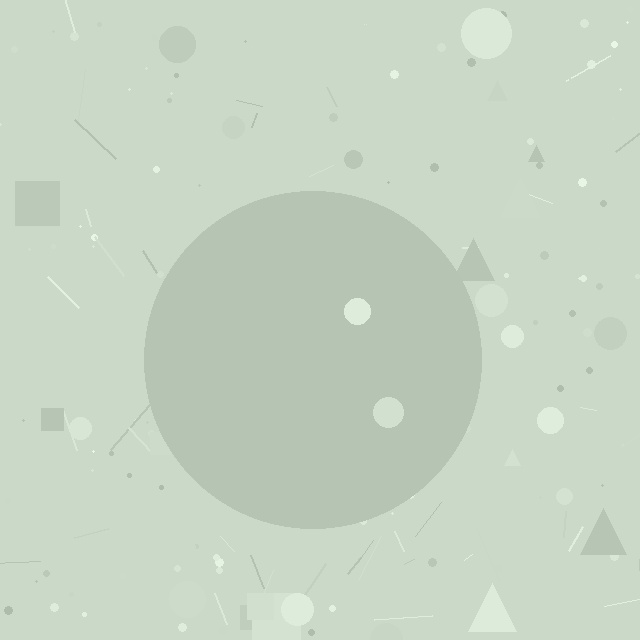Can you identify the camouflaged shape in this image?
The camouflaged shape is a circle.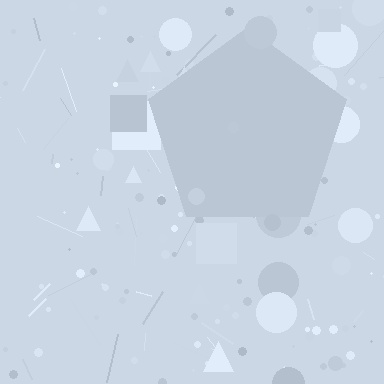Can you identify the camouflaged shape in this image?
The camouflaged shape is a pentagon.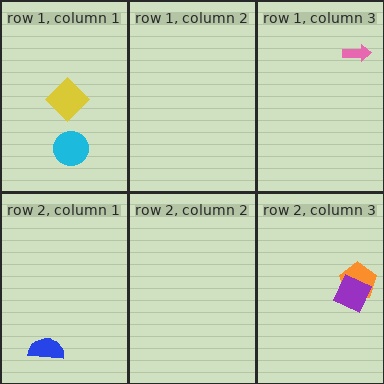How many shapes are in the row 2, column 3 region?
2.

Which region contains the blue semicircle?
The row 2, column 1 region.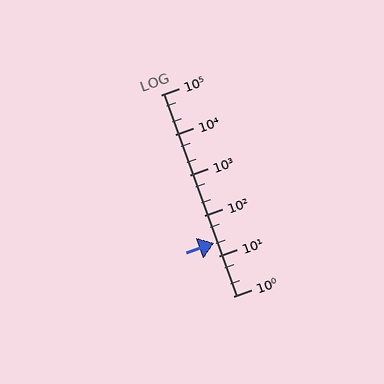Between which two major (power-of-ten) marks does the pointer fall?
The pointer is between 10 and 100.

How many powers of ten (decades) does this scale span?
The scale spans 5 decades, from 1 to 100000.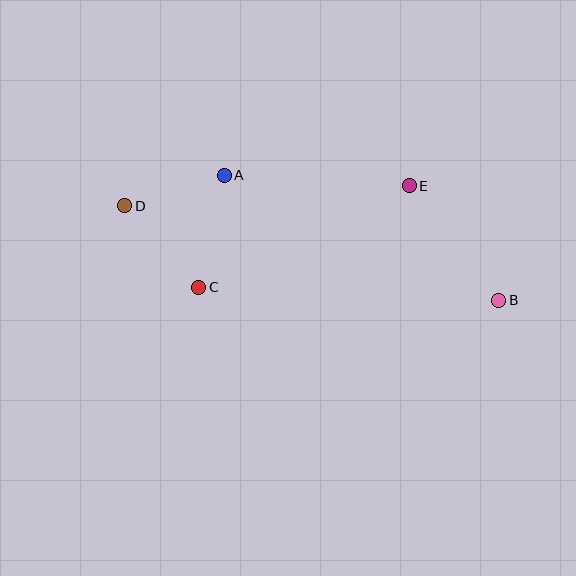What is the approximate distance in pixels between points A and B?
The distance between A and B is approximately 302 pixels.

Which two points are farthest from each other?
Points B and D are farthest from each other.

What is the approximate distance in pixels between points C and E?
The distance between C and E is approximately 234 pixels.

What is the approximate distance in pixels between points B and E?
The distance between B and E is approximately 145 pixels.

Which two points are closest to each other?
Points A and D are closest to each other.